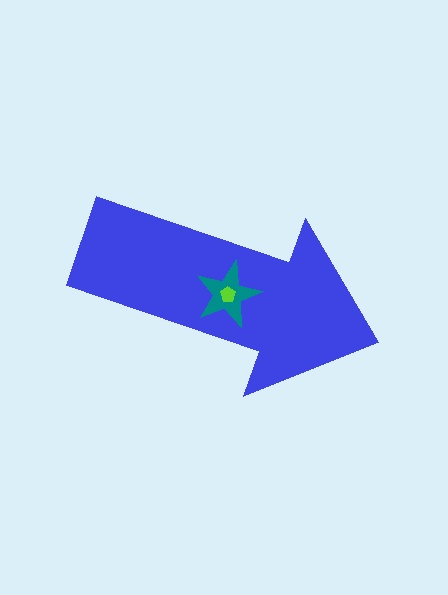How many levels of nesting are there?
3.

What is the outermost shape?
The blue arrow.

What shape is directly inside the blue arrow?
The teal star.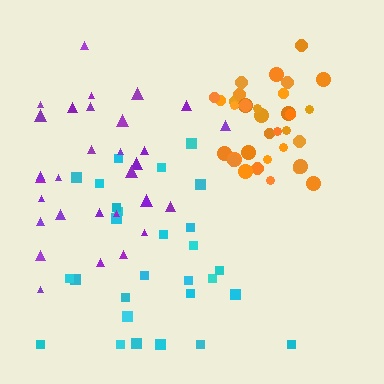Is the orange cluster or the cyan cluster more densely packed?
Orange.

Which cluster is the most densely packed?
Orange.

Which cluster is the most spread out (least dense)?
Cyan.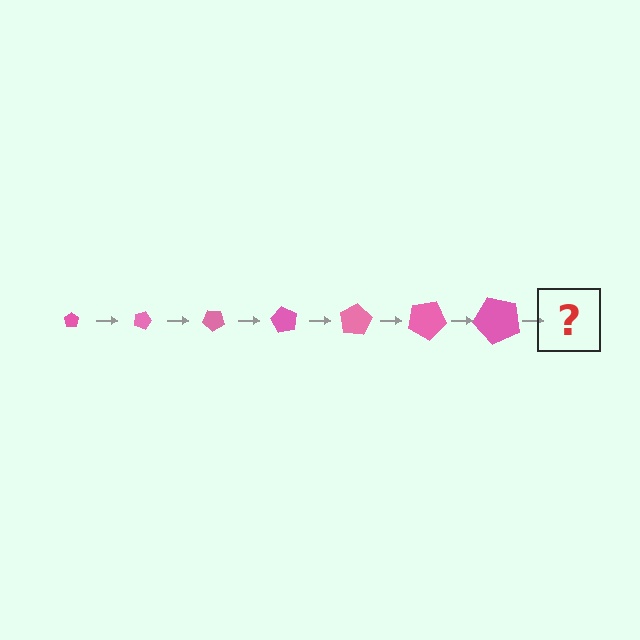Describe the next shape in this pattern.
It should be a pentagon, larger than the previous one and rotated 140 degrees from the start.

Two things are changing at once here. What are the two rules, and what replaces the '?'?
The two rules are that the pentagon grows larger each step and it rotates 20 degrees each step. The '?' should be a pentagon, larger than the previous one and rotated 140 degrees from the start.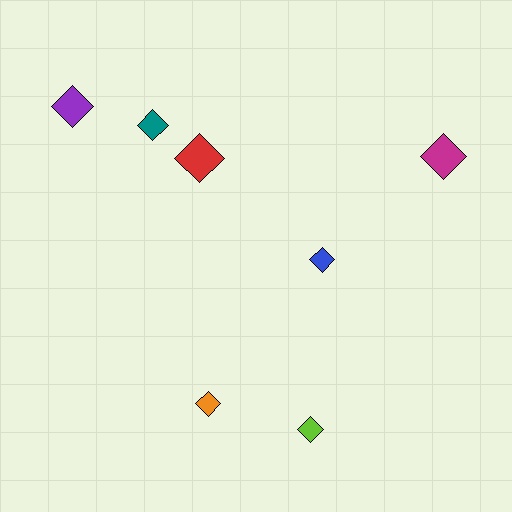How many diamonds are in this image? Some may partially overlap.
There are 7 diamonds.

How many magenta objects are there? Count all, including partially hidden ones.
There is 1 magenta object.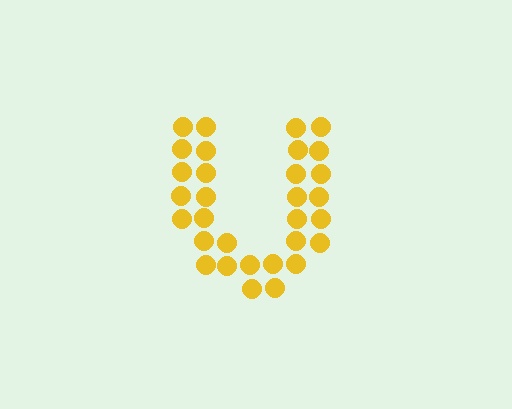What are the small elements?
The small elements are circles.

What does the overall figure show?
The overall figure shows the letter U.